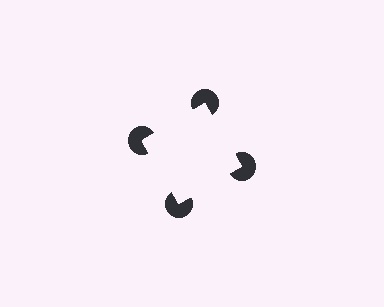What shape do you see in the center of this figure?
An illusory square — its edges are inferred from the aligned wedge cuts in the pac-man discs, not physically drawn.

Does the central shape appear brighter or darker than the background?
It typically appears slightly brighter than the background, even though no actual brightness change is drawn.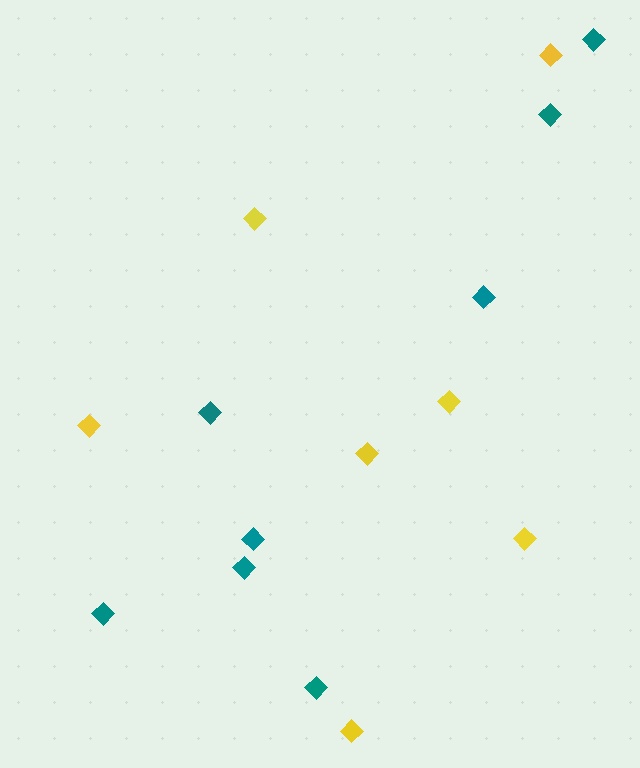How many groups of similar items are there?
There are 2 groups: one group of teal diamonds (8) and one group of yellow diamonds (7).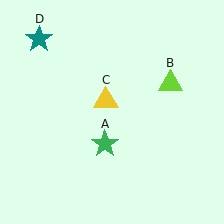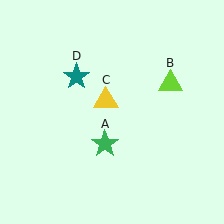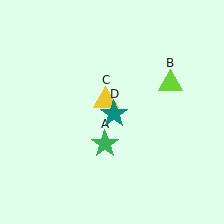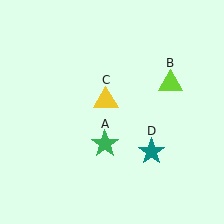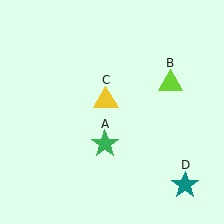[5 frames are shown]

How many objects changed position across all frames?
1 object changed position: teal star (object D).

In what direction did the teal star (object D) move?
The teal star (object D) moved down and to the right.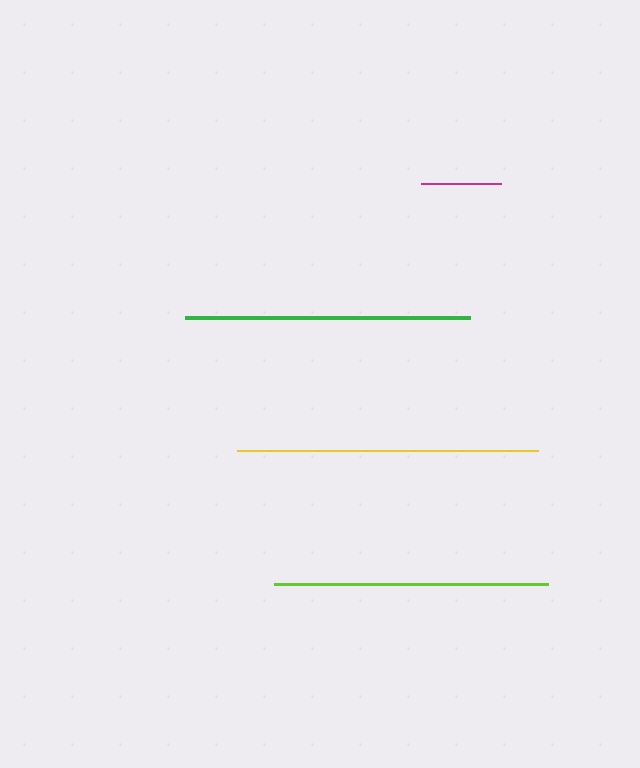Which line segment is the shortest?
The magenta line is the shortest at approximately 80 pixels.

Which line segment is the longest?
The yellow line is the longest at approximately 301 pixels.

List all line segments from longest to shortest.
From longest to shortest: yellow, green, lime, magenta.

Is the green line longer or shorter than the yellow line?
The yellow line is longer than the green line.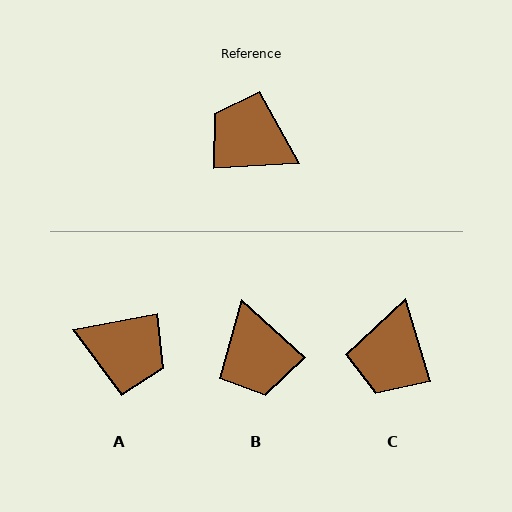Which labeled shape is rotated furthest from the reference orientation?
A, about 173 degrees away.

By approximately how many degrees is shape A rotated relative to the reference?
Approximately 173 degrees clockwise.